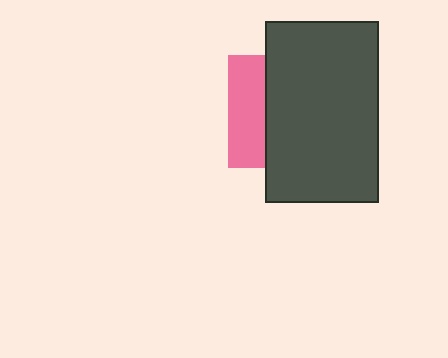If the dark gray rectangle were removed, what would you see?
You would see the complete pink square.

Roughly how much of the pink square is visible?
A small part of it is visible (roughly 33%).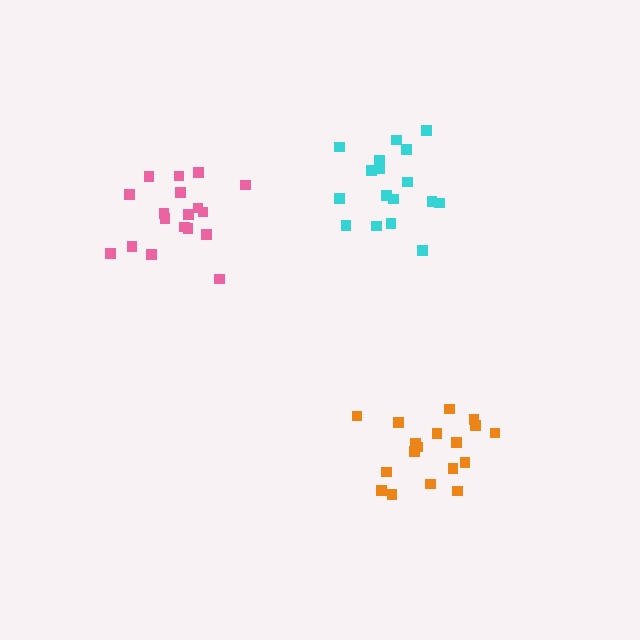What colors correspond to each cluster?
The clusters are colored: orange, cyan, pink.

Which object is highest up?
The cyan cluster is topmost.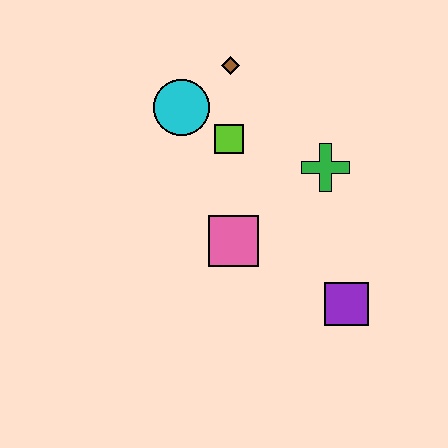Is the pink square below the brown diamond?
Yes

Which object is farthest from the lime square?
The purple square is farthest from the lime square.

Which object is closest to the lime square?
The cyan circle is closest to the lime square.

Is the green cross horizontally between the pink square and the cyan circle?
No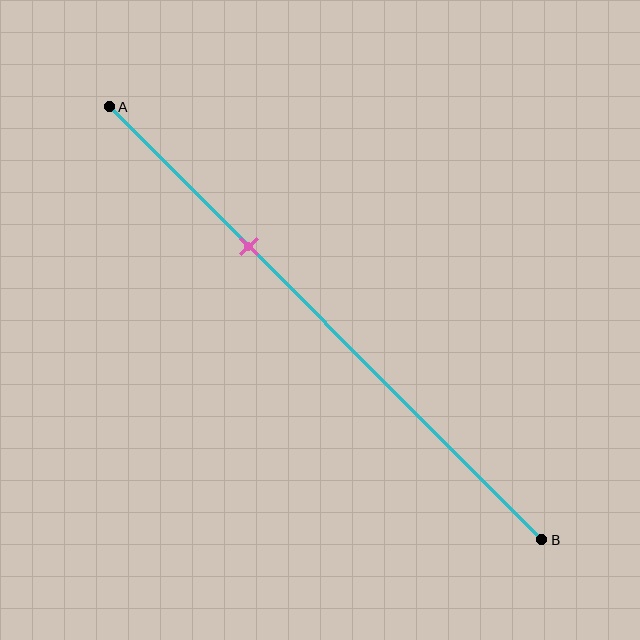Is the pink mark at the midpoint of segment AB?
No, the mark is at about 30% from A, not at the 50% midpoint.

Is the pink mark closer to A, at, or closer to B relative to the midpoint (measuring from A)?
The pink mark is closer to point A than the midpoint of segment AB.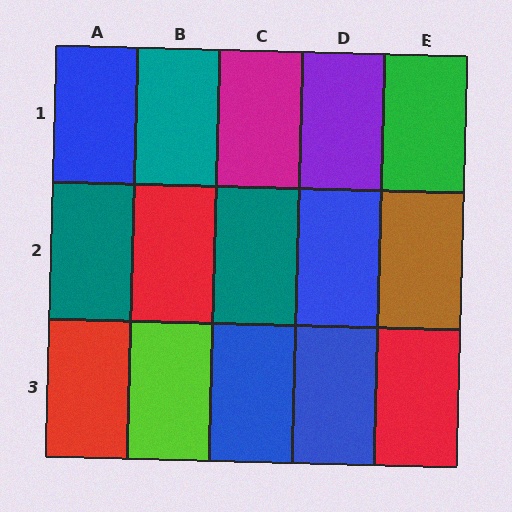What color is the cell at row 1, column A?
Blue.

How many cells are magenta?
1 cell is magenta.